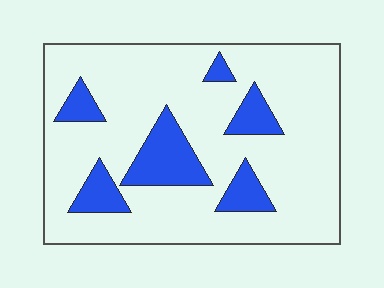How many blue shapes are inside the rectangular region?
6.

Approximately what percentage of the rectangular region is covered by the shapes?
Approximately 20%.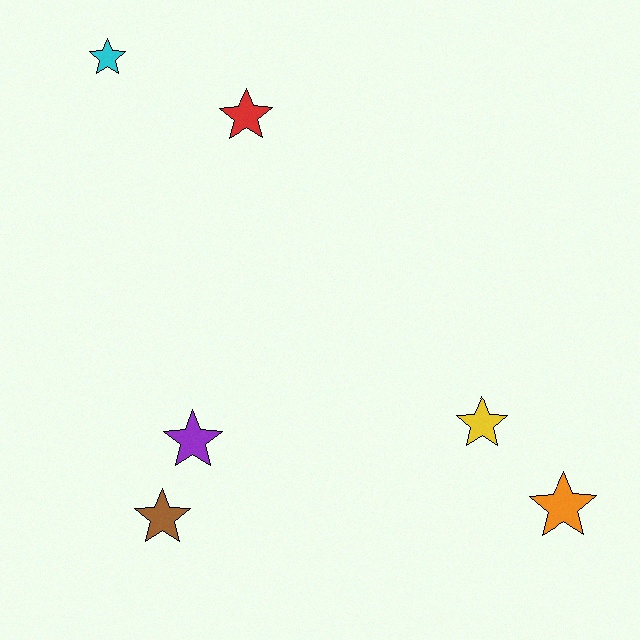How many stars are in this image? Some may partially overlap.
There are 6 stars.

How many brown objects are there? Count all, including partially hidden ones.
There is 1 brown object.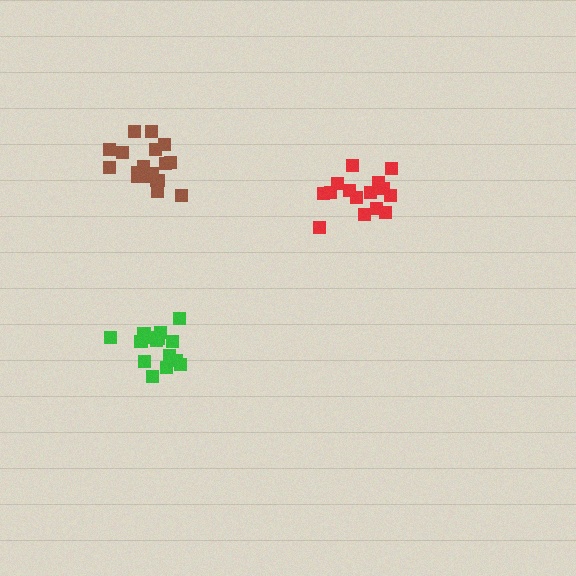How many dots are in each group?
Group 1: 15 dots, Group 2: 18 dots, Group 3: 19 dots (52 total).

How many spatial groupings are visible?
There are 3 spatial groupings.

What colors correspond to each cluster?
The clusters are colored: red, brown, green.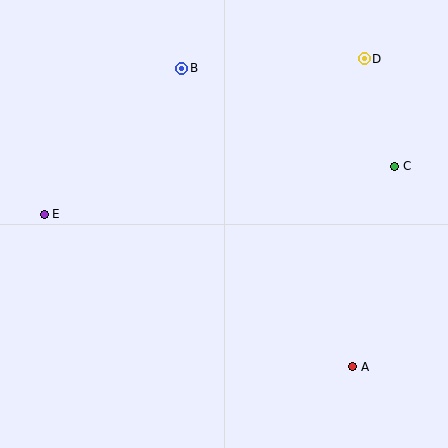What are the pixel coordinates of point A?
Point A is at (353, 367).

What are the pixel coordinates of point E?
Point E is at (44, 214).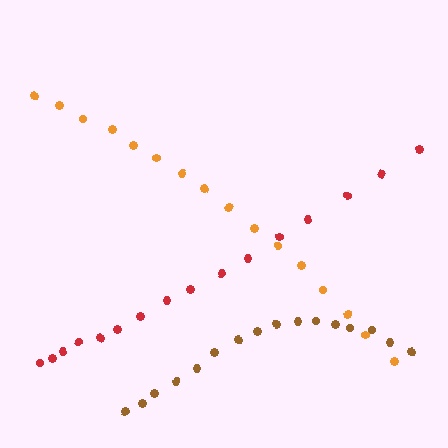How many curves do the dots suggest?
There are 3 distinct paths.